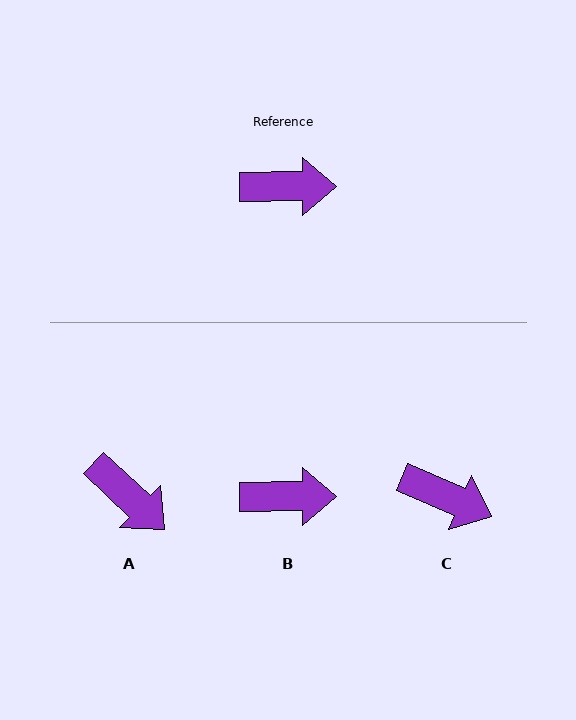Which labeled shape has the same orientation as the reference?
B.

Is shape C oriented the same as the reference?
No, it is off by about 24 degrees.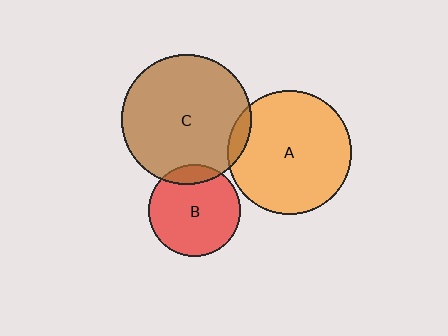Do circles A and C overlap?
Yes.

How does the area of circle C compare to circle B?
Approximately 2.0 times.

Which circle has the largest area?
Circle C (brown).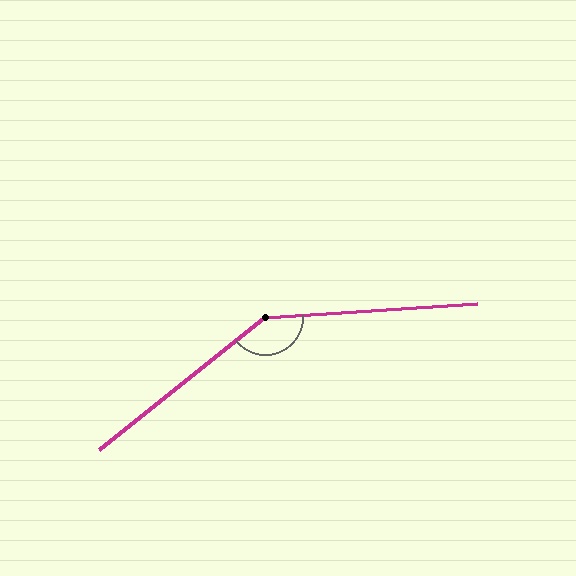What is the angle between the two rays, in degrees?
Approximately 145 degrees.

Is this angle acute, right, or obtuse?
It is obtuse.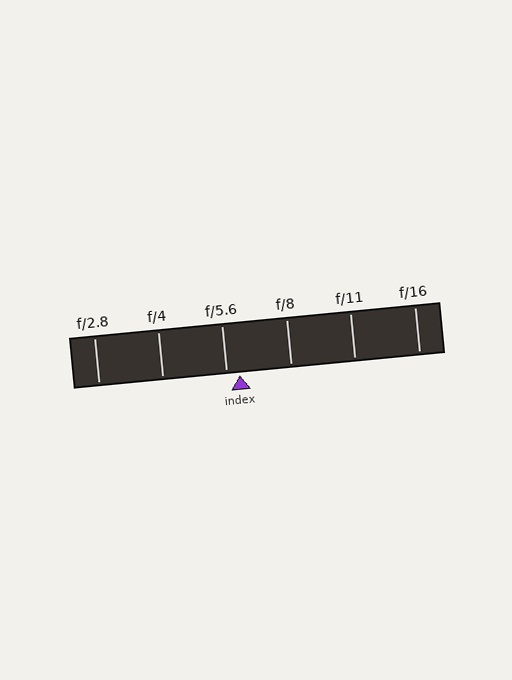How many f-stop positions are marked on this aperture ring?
There are 6 f-stop positions marked.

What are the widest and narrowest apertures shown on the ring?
The widest aperture shown is f/2.8 and the narrowest is f/16.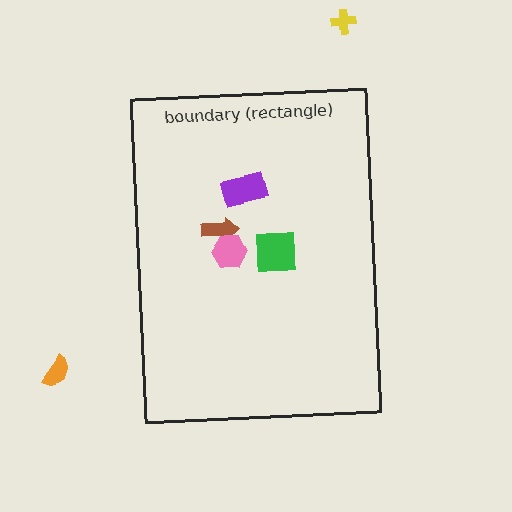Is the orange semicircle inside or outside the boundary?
Outside.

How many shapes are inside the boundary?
4 inside, 2 outside.